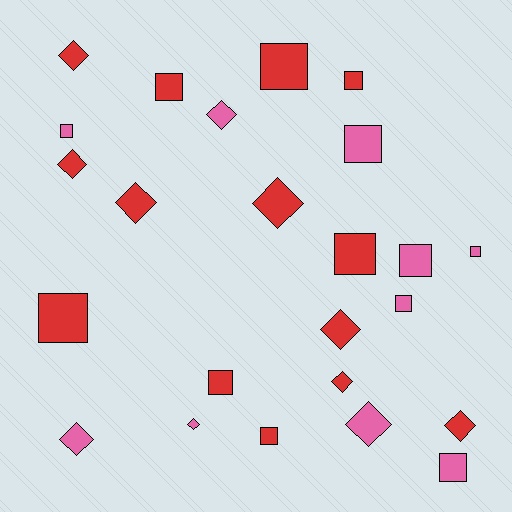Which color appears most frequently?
Red, with 14 objects.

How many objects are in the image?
There are 24 objects.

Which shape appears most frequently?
Square, with 13 objects.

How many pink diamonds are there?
There are 4 pink diamonds.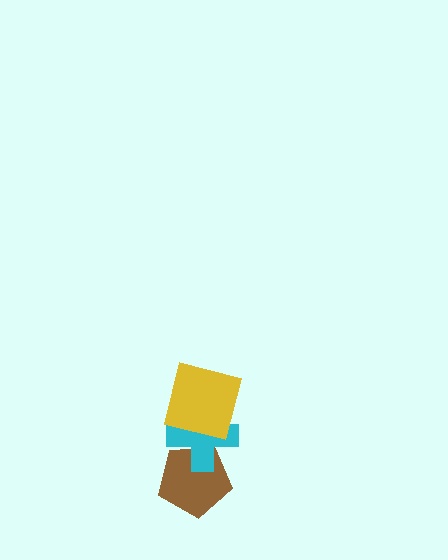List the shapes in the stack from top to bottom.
From top to bottom: the yellow square, the cyan cross, the brown pentagon.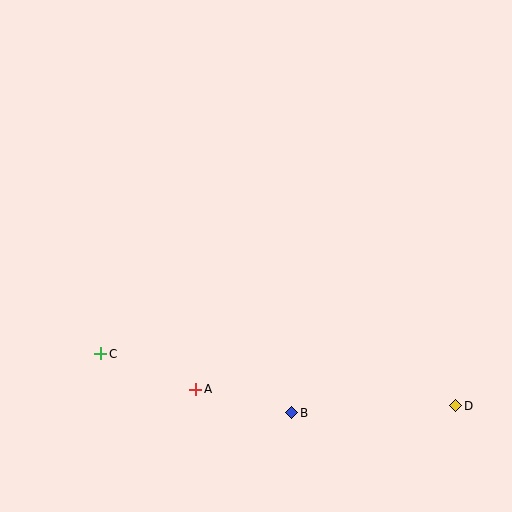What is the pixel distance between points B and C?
The distance between B and C is 200 pixels.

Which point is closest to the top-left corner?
Point C is closest to the top-left corner.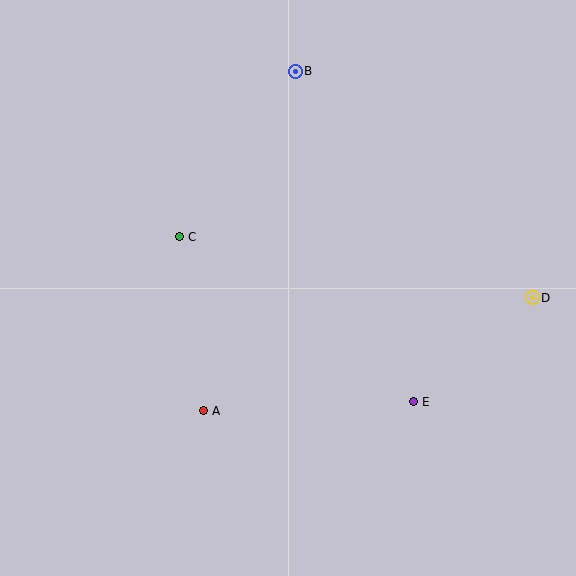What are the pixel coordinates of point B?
Point B is at (295, 71).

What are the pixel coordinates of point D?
Point D is at (532, 298).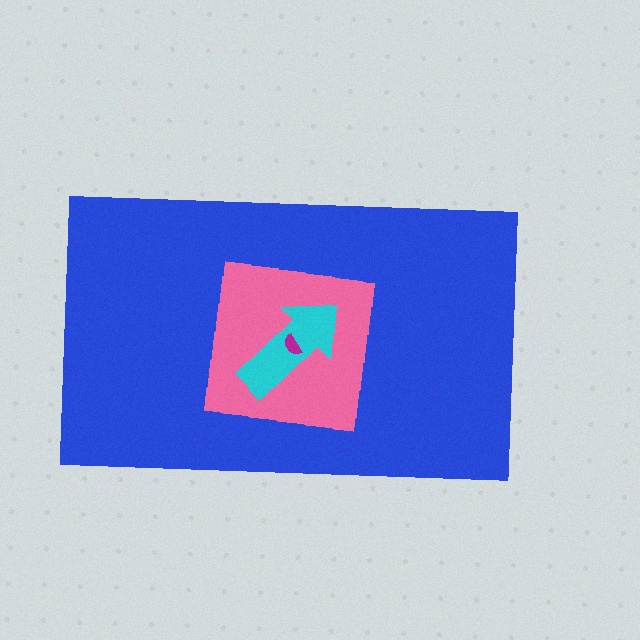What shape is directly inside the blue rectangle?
The pink square.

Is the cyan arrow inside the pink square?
Yes.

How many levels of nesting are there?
4.